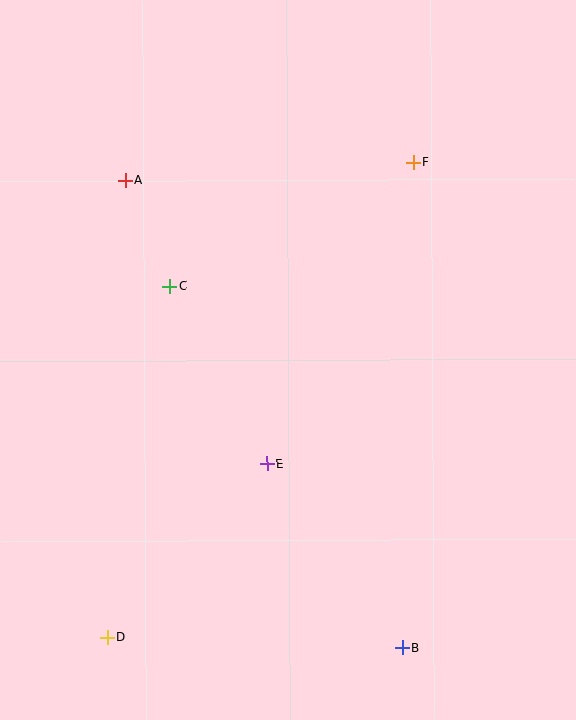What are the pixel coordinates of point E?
Point E is at (267, 464).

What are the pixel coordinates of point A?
Point A is at (125, 180).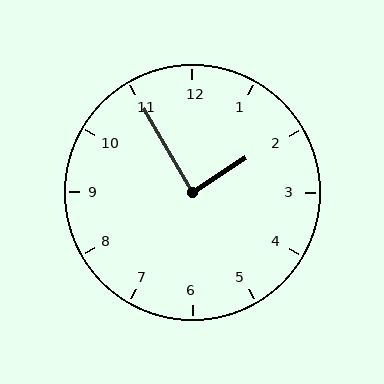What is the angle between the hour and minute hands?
Approximately 88 degrees.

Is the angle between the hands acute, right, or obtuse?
It is right.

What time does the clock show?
1:55.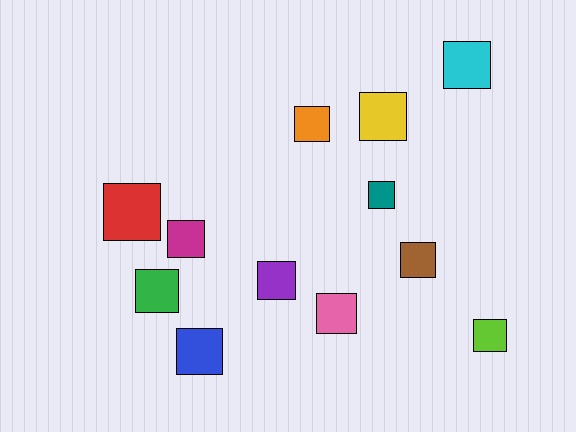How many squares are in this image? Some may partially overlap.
There are 12 squares.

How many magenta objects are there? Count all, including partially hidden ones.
There is 1 magenta object.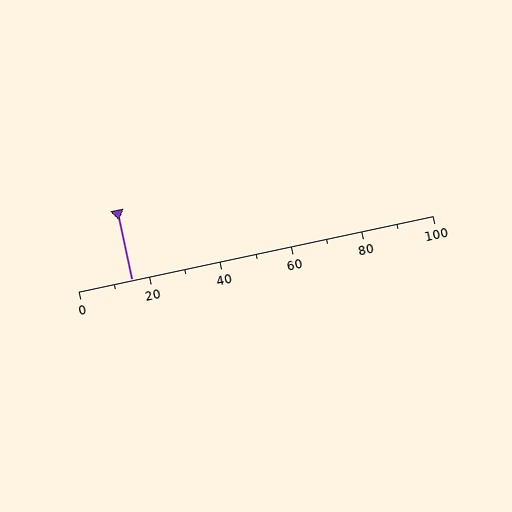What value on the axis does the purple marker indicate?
The marker indicates approximately 15.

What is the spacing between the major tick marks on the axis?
The major ticks are spaced 20 apart.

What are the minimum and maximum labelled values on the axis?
The axis runs from 0 to 100.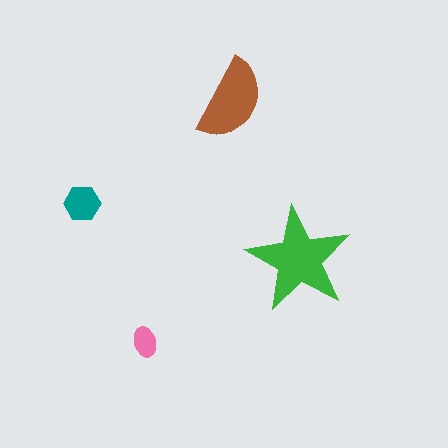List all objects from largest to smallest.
The green star, the brown semicircle, the teal hexagon, the pink ellipse.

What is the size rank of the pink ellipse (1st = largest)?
4th.